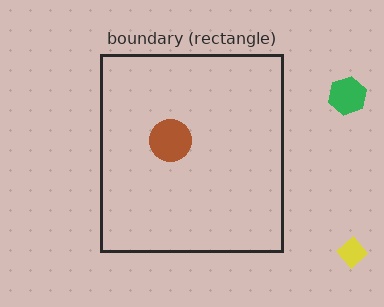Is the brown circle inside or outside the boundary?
Inside.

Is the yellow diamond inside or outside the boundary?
Outside.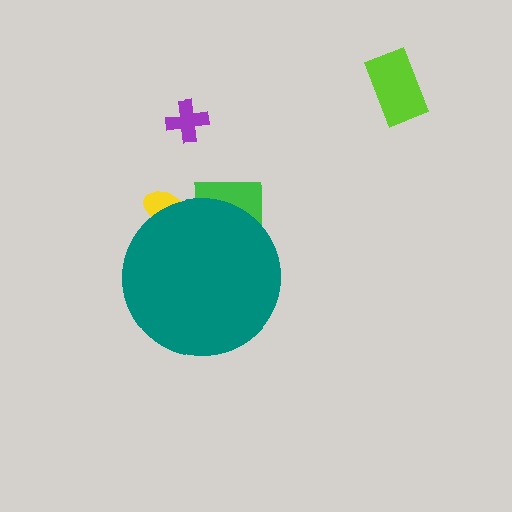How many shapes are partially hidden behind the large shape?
2 shapes are partially hidden.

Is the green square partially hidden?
Yes, the green square is partially hidden behind the teal circle.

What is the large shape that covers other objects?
A teal circle.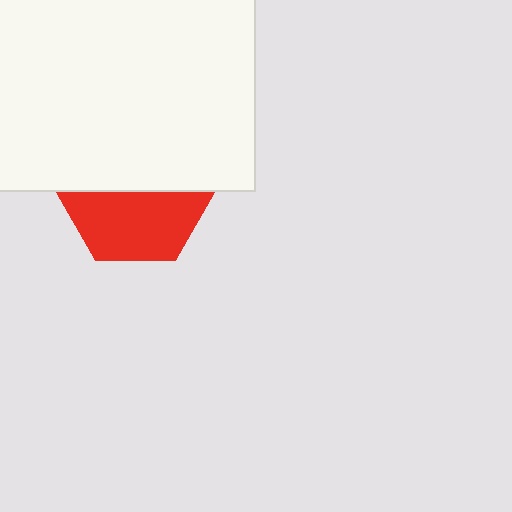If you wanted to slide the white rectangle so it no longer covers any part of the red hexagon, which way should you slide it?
Slide it up — that is the most direct way to separate the two shapes.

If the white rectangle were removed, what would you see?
You would see the complete red hexagon.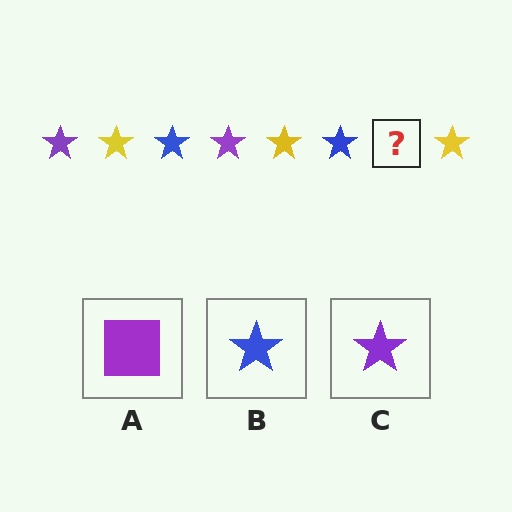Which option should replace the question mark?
Option C.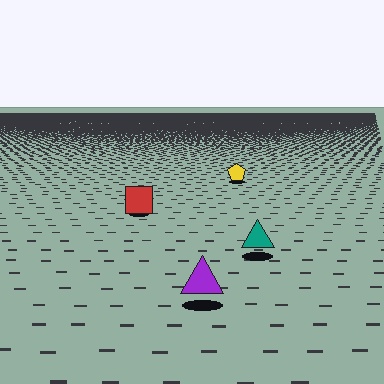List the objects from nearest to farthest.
From nearest to farthest: the purple triangle, the teal triangle, the red square, the yellow pentagon.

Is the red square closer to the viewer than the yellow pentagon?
Yes. The red square is closer — you can tell from the texture gradient: the ground texture is coarser near it.